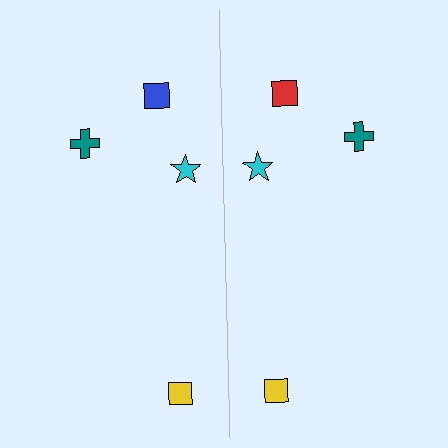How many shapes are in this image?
There are 8 shapes in this image.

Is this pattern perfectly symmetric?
No, the pattern is not perfectly symmetric. The red square on the right side breaks the symmetry — its mirror counterpart is blue.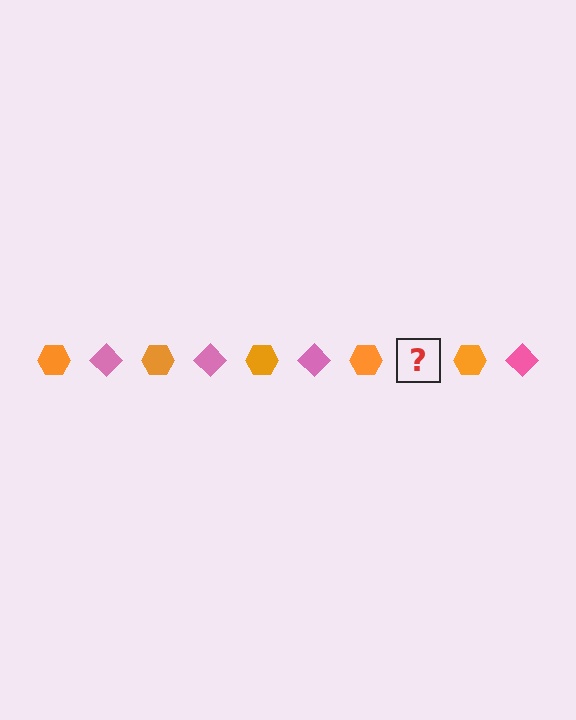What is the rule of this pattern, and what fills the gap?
The rule is that the pattern alternates between orange hexagon and pink diamond. The gap should be filled with a pink diamond.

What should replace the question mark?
The question mark should be replaced with a pink diamond.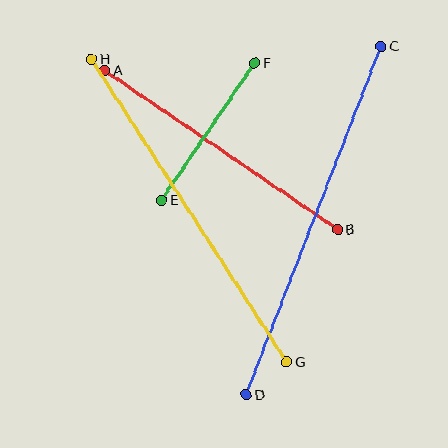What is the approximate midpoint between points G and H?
The midpoint is at approximately (189, 211) pixels.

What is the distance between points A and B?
The distance is approximately 282 pixels.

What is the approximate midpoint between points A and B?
The midpoint is at approximately (221, 150) pixels.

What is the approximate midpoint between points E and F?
The midpoint is at approximately (208, 132) pixels.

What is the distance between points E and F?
The distance is approximately 165 pixels.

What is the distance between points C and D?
The distance is approximately 373 pixels.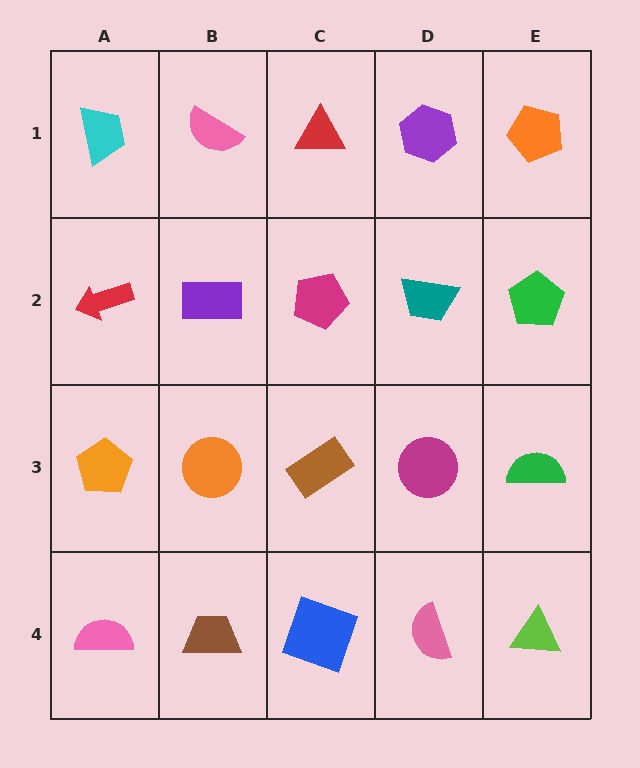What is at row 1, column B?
A pink semicircle.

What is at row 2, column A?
A red arrow.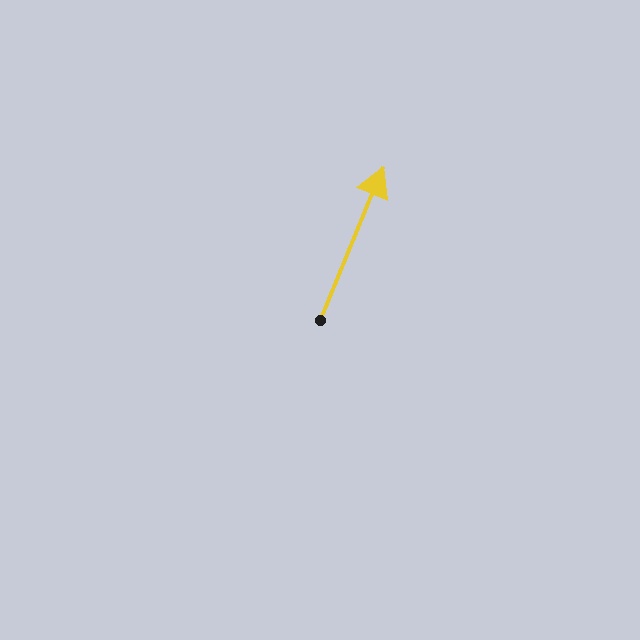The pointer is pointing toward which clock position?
Roughly 1 o'clock.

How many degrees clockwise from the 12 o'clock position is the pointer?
Approximately 22 degrees.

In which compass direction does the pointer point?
North.